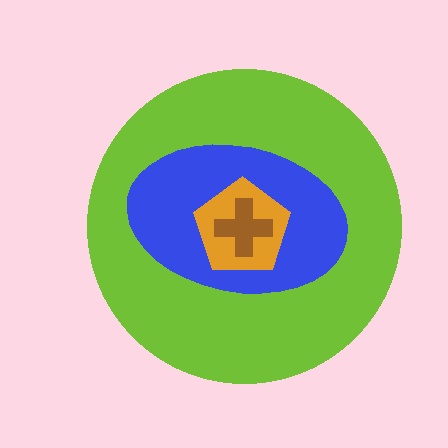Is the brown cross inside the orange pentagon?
Yes.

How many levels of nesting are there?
4.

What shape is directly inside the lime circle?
The blue ellipse.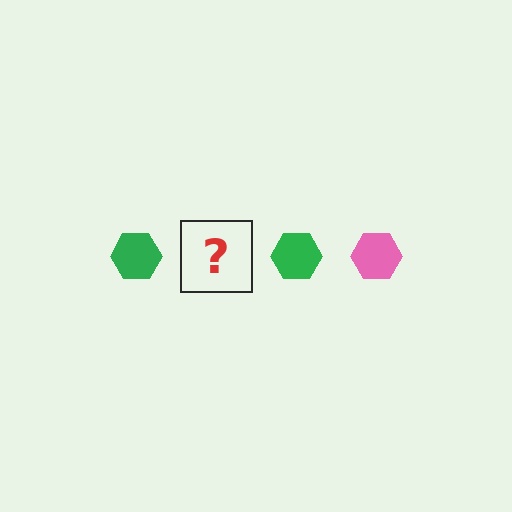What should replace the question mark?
The question mark should be replaced with a pink hexagon.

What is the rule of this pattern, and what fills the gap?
The rule is that the pattern cycles through green, pink hexagons. The gap should be filled with a pink hexagon.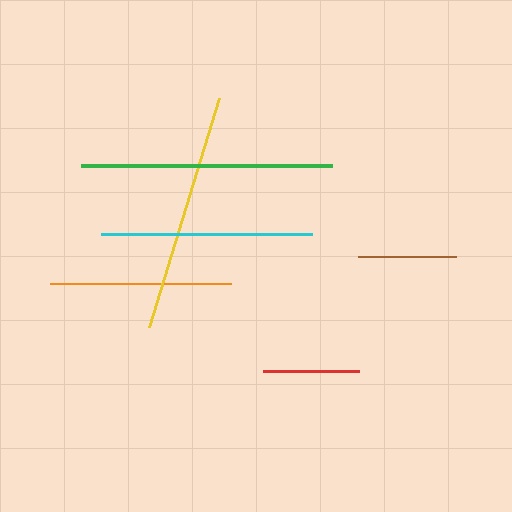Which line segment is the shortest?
The red line is the shortest at approximately 96 pixels.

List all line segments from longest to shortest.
From longest to shortest: green, yellow, cyan, orange, brown, red.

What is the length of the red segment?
The red segment is approximately 96 pixels long.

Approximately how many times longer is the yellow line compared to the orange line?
The yellow line is approximately 1.3 times the length of the orange line.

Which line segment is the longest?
The green line is the longest at approximately 252 pixels.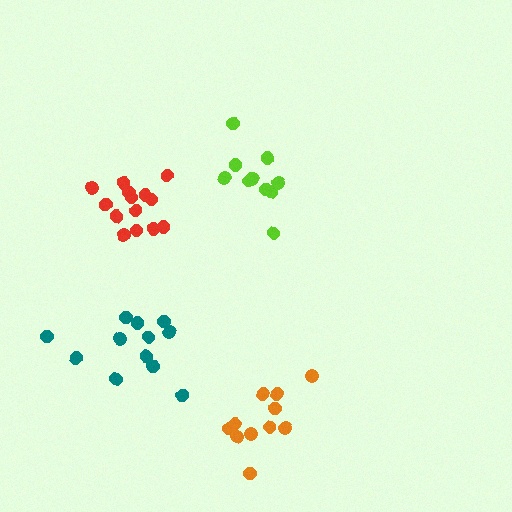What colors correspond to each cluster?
The clusters are colored: orange, lime, red, teal.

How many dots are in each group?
Group 1: 11 dots, Group 2: 11 dots, Group 3: 14 dots, Group 4: 12 dots (48 total).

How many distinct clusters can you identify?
There are 4 distinct clusters.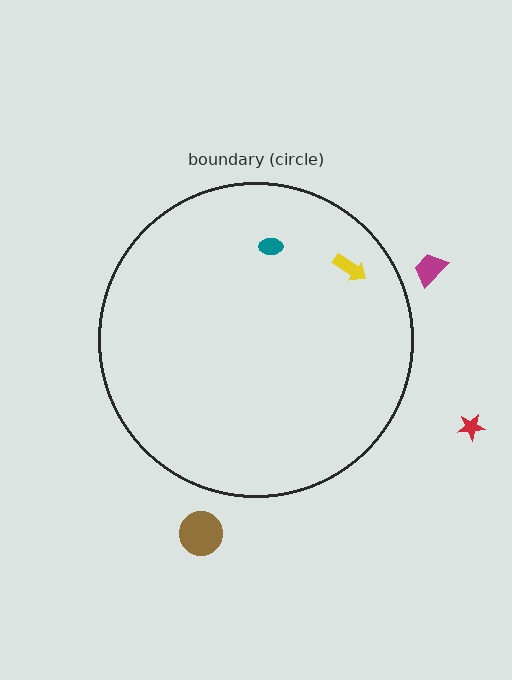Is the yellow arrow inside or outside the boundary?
Inside.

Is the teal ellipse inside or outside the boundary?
Inside.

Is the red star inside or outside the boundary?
Outside.